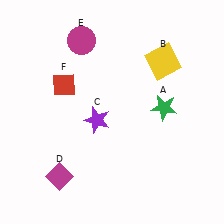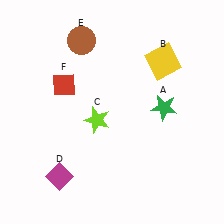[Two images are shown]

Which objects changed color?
C changed from purple to lime. E changed from magenta to brown.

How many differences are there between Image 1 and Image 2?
There are 2 differences between the two images.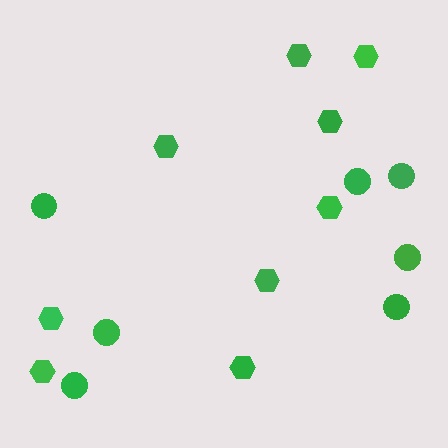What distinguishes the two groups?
There are 2 groups: one group of circles (7) and one group of hexagons (9).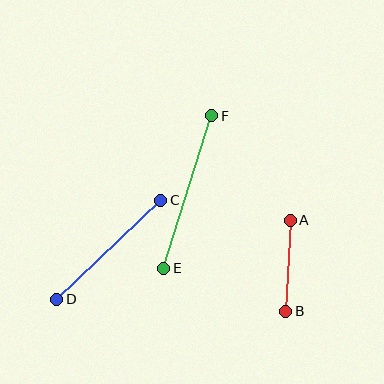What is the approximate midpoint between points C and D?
The midpoint is at approximately (109, 250) pixels.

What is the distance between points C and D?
The distance is approximately 144 pixels.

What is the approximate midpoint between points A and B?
The midpoint is at approximately (288, 266) pixels.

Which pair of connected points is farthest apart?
Points E and F are farthest apart.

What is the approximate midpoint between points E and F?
The midpoint is at approximately (188, 192) pixels.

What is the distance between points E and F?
The distance is approximately 160 pixels.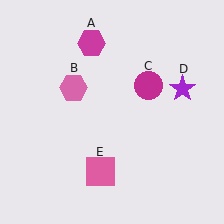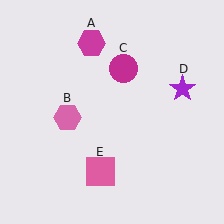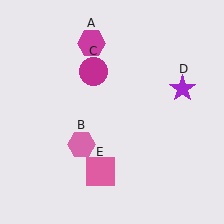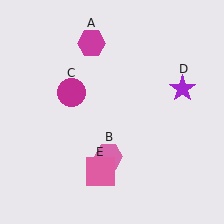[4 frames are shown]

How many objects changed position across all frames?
2 objects changed position: pink hexagon (object B), magenta circle (object C).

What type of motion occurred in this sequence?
The pink hexagon (object B), magenta circle (object C) rotated counterclockwise around the center of the scene.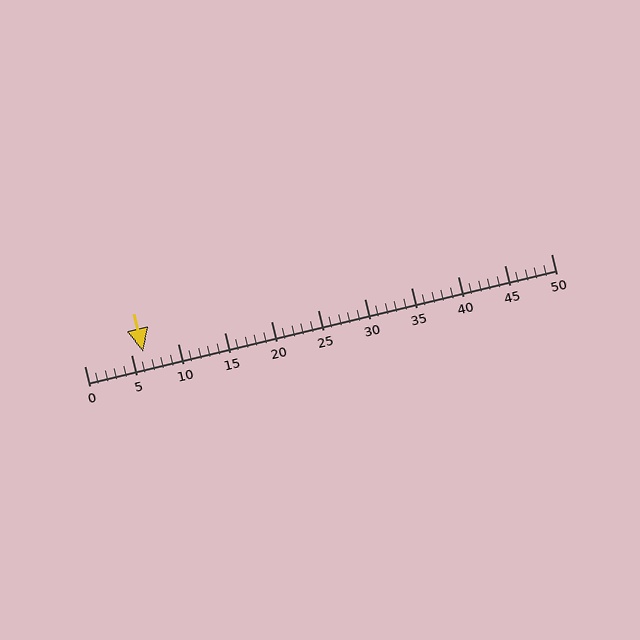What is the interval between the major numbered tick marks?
The major tick marks are spaced 5 units apart.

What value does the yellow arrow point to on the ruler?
The yellow arrow points to approximately 6.